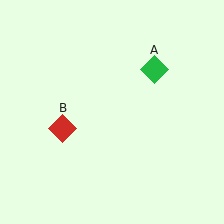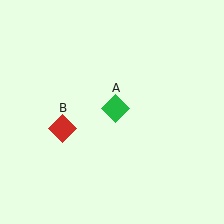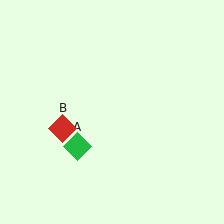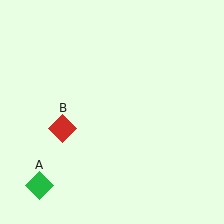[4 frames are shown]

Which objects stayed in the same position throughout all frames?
Red diamond (object B) remained stationary.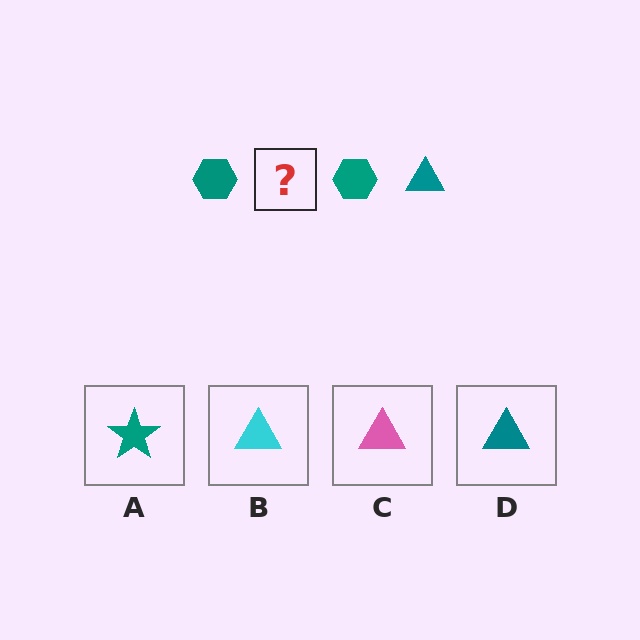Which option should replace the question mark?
Option D.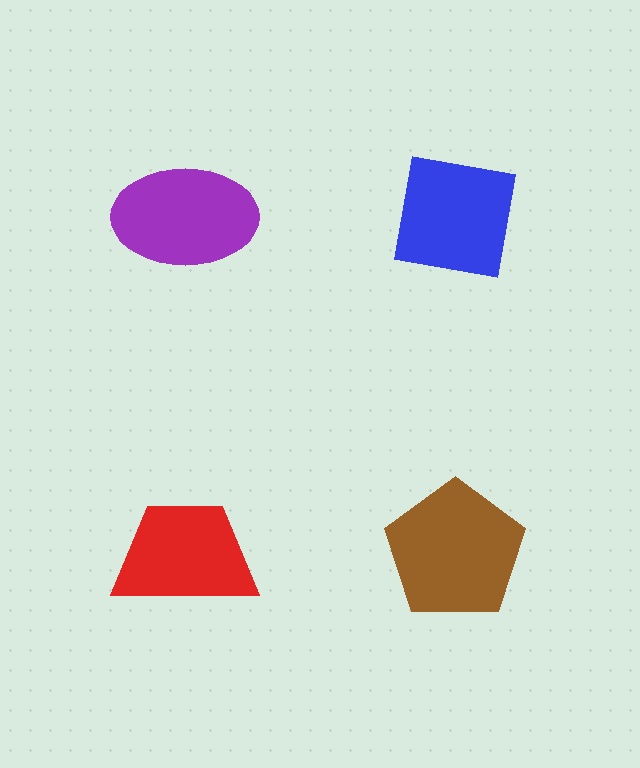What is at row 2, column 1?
A red trapezoid.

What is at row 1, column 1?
A purple ellipse.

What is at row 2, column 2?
A brown pentagon.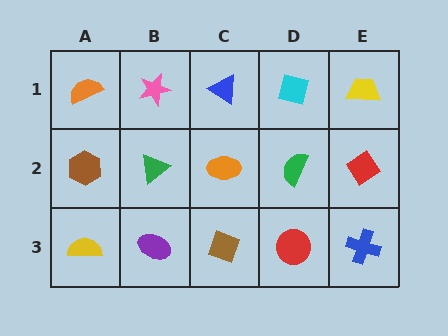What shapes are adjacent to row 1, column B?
A green triangle (row 2, column B), an orange semicircle (row 1, column A), a blue triangle (row 1, column C).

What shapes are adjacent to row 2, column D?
A cyan square (row 1, column D), a red circle (row 3, column D), an orange ellipse (row 2, column C), a red diamond (row 2, column E).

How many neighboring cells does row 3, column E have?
2.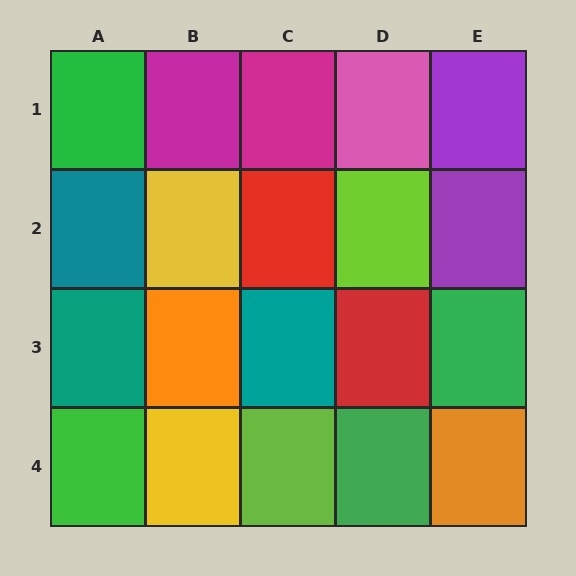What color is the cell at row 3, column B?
Orange.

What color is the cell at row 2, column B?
Yellow.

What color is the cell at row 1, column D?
Pink.